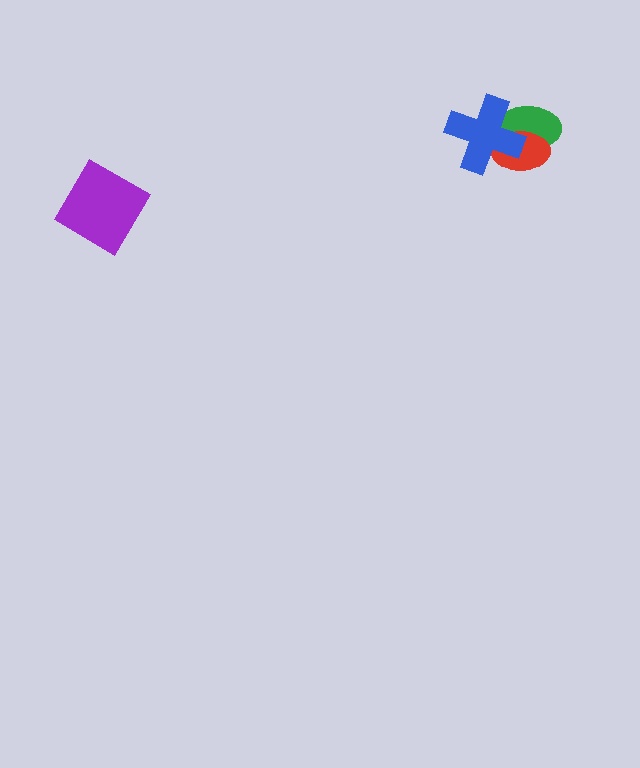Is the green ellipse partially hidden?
Yes, it is partially covered by another shape.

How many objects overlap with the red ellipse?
2 objects overlap with the red ellipse.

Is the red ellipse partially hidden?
Yes, it is partially covered by another shape.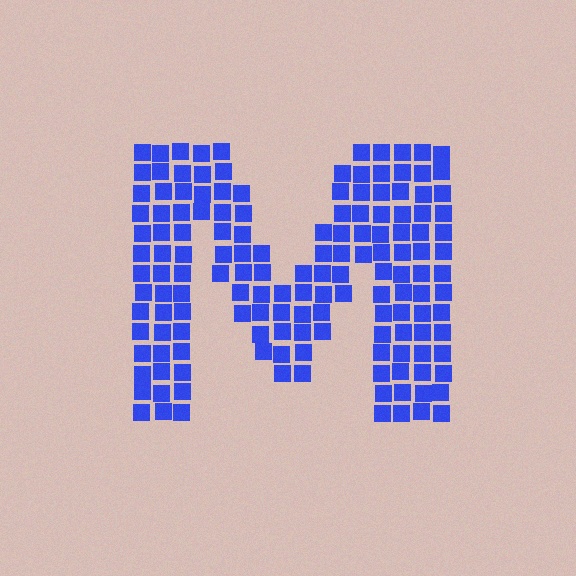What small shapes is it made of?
It is made of small squares.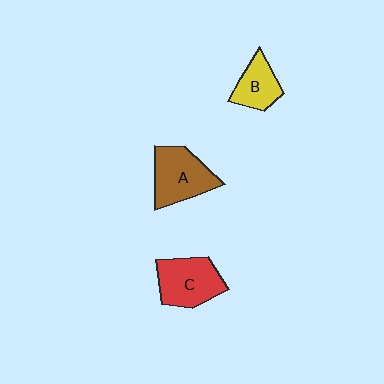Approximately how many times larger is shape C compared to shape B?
Approximately 1.5 times.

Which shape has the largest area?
Shape A (brown).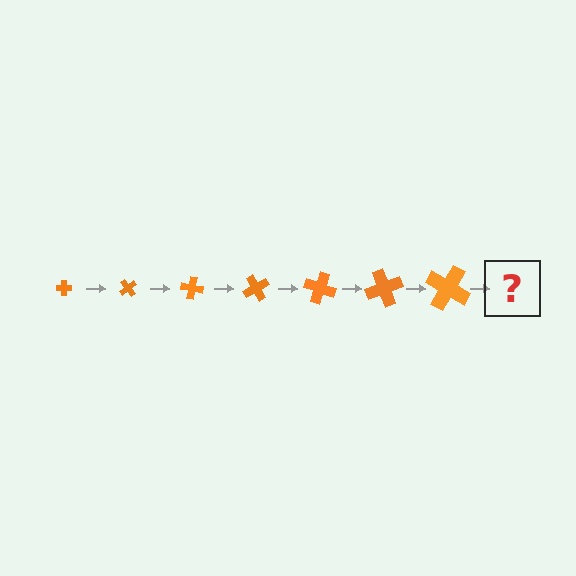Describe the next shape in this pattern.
It should be a cross, larger than the previous one and rotated 350 degrees from the start.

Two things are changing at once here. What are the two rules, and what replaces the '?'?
The two rules are that the cross grows larger each step and it rotates 50 degrees each step. The '?' should be a cross, larger than the previous one and rotated 350 degrees from the start.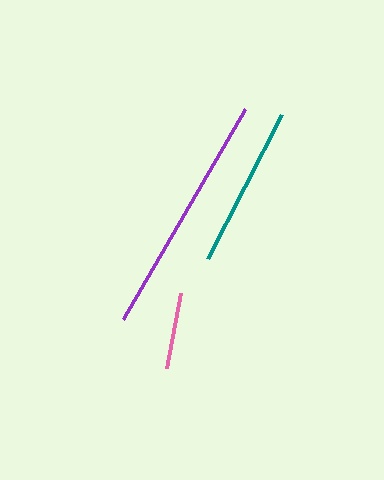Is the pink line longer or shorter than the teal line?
The teal line is longer than the pink line.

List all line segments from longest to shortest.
From longest to shortest: purple, teal, pink.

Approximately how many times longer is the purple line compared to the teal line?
The purple line is approximately 1.5 times the length of the teal line.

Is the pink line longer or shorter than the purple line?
The purple line is longer than the pink line.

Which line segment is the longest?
The purple line is the longest at approximately 244 pixels.